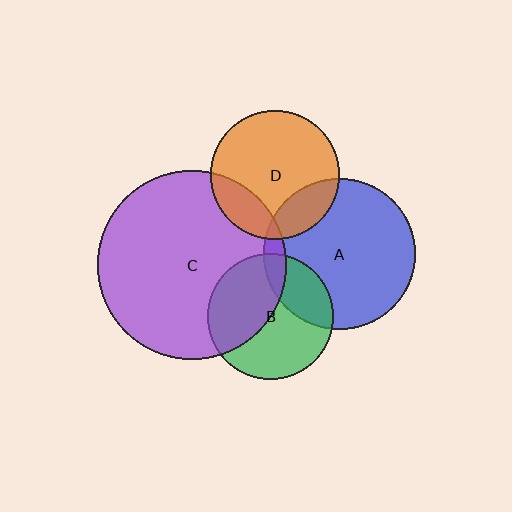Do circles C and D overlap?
Yes.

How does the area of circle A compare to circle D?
Approximately 1.4 times.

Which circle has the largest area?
Circle C (purple).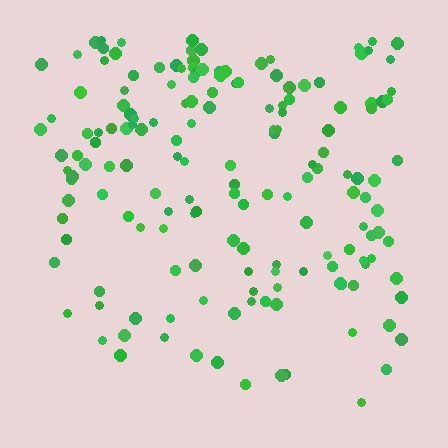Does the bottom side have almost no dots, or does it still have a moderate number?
Still a moderate number, just noticeably fewer than the top.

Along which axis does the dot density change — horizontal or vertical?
Vertical.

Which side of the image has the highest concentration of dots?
The top.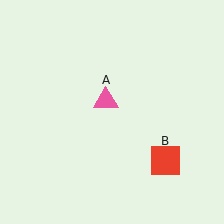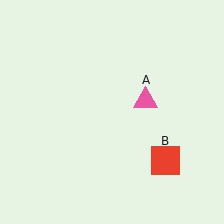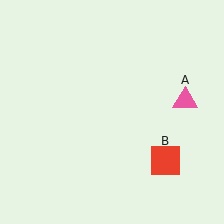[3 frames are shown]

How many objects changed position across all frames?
1 object changed position: pink triangle (object A).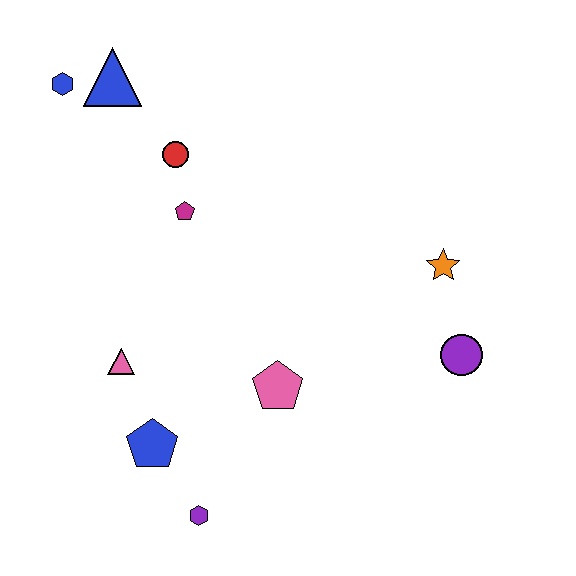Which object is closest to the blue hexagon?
The blue triangle is closest to the blue hexagon.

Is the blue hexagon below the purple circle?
No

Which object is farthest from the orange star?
The blue hexagon is farthest from the orange star.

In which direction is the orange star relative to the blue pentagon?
The orange star is to the right of the blue pentagon.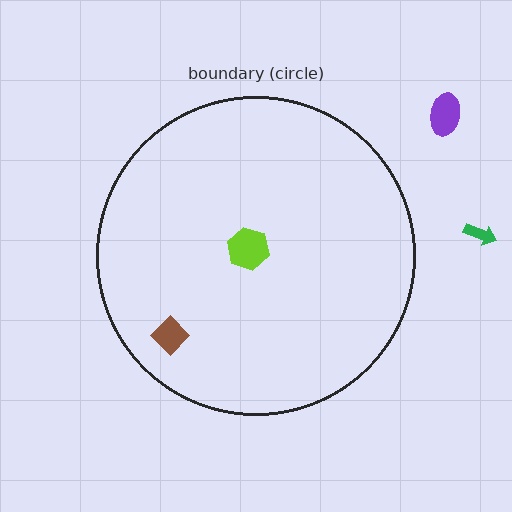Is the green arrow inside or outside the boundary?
Outside.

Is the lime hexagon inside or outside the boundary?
Inside.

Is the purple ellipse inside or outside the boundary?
Outside.